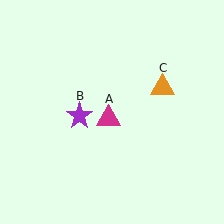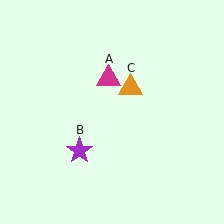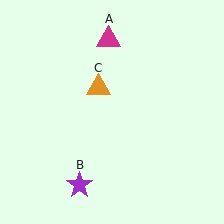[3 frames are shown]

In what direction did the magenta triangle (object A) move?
The magenta triangle (object A) moved up.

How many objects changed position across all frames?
3 objects changed position: magenta triangle (object A), purple star (object B), orange triangle (object C).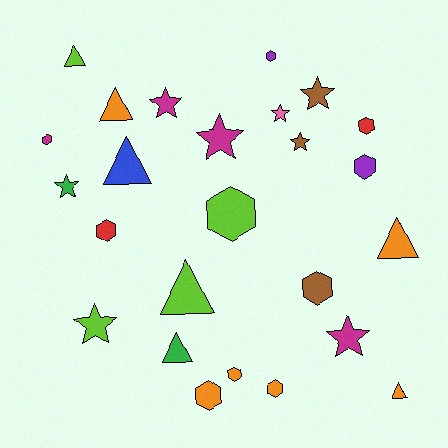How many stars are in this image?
There are 8 stars.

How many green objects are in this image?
There are 2 green objects.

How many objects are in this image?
There are 25 objects.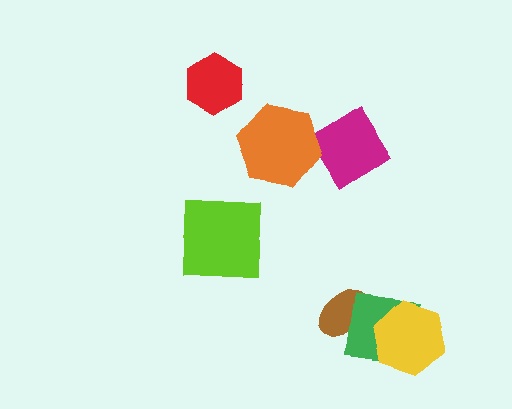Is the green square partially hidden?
Yes, it is partially covered by another shape.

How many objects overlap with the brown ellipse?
1 object overlaps with the brown ellipse.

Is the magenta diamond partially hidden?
Yes, it is partially covered by another shape.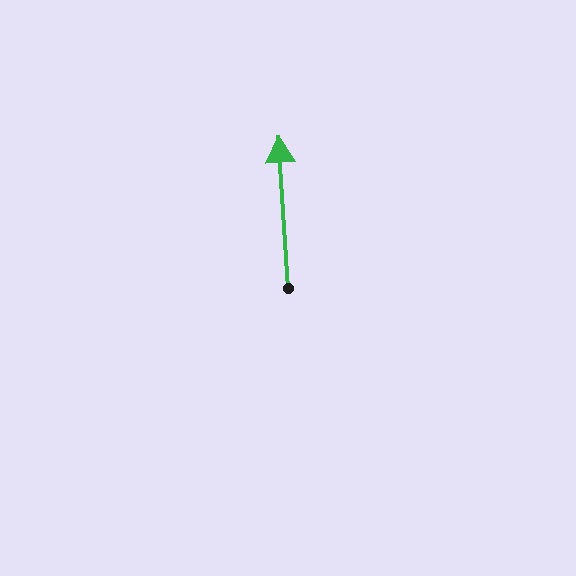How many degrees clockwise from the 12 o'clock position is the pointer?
Approximately 356 degrees.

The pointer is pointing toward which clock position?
Roughly 12 o'clock.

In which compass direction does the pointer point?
North.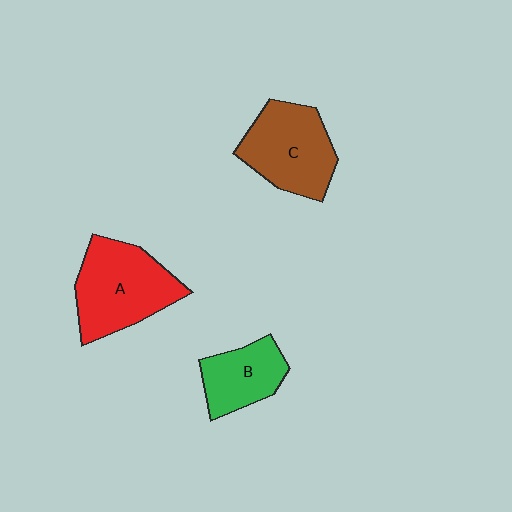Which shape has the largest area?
Shape A (red).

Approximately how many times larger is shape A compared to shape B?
Approximately 1.6 times.